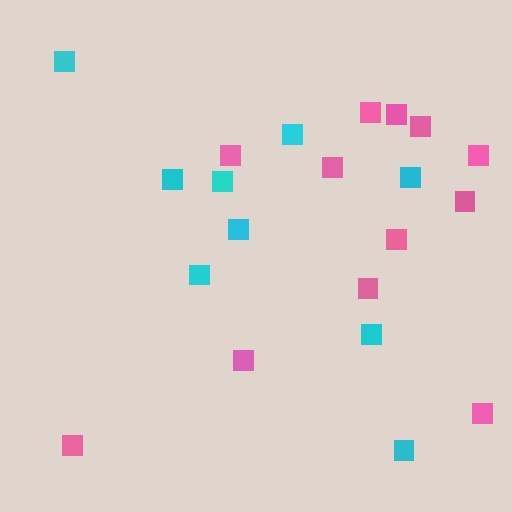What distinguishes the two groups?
There are 2 groups: one group of cyan squares (9) and one group of pink squares (12).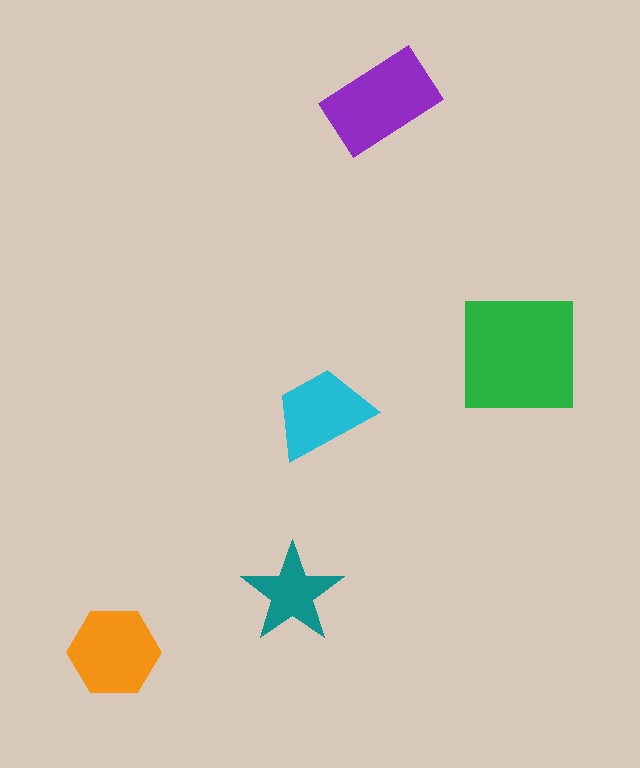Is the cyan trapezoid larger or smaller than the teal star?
Larger.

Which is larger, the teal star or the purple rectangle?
The purple rectangle.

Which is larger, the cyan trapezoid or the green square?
The green square.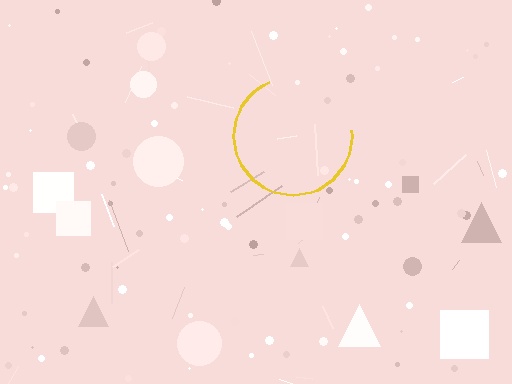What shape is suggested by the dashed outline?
The dashed outline suggests a circle.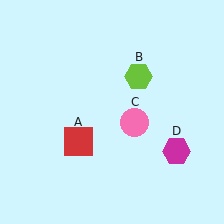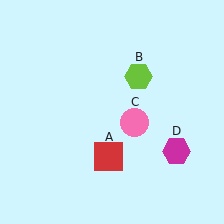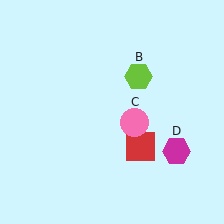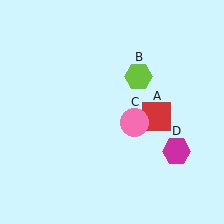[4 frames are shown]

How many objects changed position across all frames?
1 object changed position: red square (object A).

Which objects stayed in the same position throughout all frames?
Lime hexagon (object B) and pink circle (object C) and magenta hexagon (object D) remained stationary.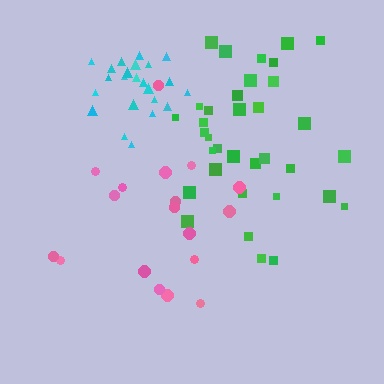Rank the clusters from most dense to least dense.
cyan, green, pink.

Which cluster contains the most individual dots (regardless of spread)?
Green (35).